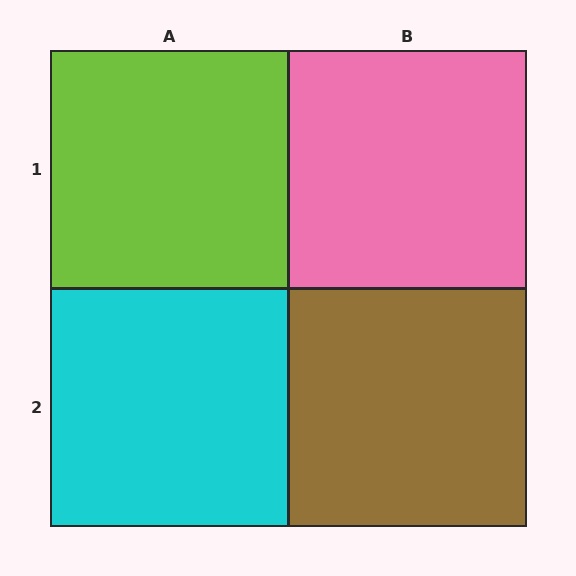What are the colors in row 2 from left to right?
Cyan, brown.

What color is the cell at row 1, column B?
Pink.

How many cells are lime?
1 cell is lime.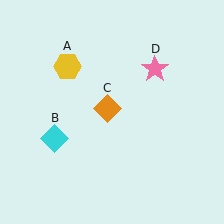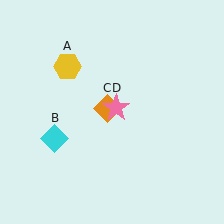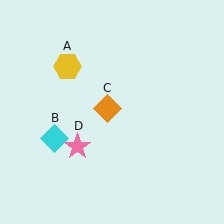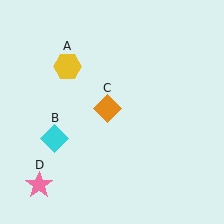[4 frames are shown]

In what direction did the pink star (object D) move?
The pink star (object D) moved down and to the left.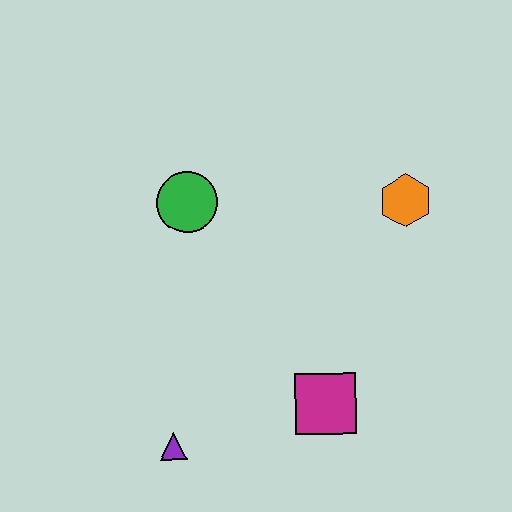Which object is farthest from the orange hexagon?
The purple triangle is farthest from the orange hexagon.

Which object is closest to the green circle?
The orange hexagon is closest to the green circle.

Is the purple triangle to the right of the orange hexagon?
No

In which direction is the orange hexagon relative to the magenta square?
The orange hexagon is above the magenta square.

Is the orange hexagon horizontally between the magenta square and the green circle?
No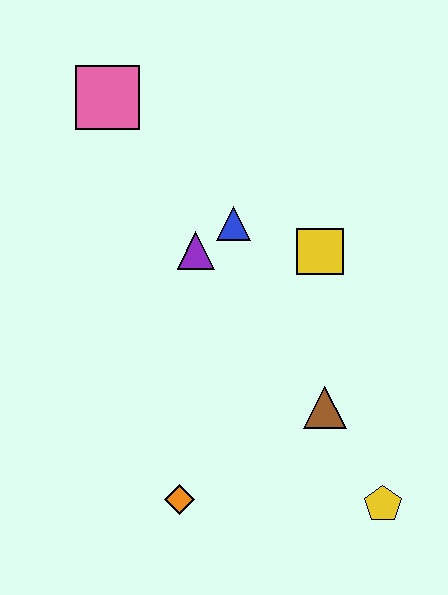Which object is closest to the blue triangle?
The purple triangle is closest to the blue triangle.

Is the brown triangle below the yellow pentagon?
No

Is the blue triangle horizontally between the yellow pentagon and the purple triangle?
Yes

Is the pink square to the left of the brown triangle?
Yes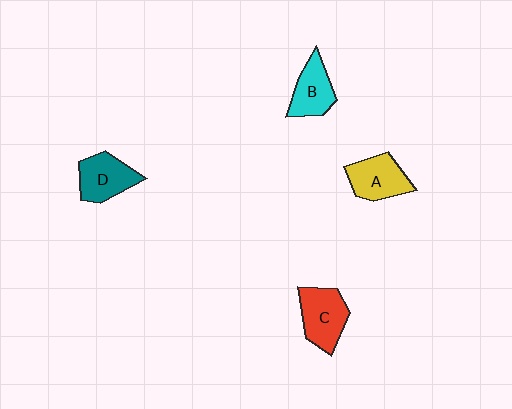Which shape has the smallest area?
Shape B (cyan).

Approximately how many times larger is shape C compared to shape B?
Approximately 1.2 times.